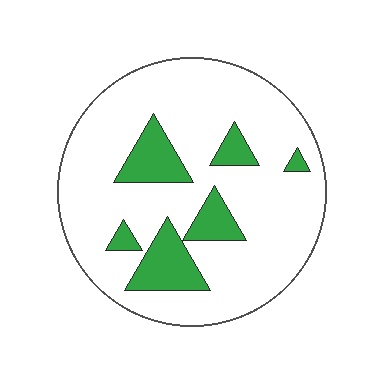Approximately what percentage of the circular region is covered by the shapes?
Approximately 20%.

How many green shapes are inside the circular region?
6.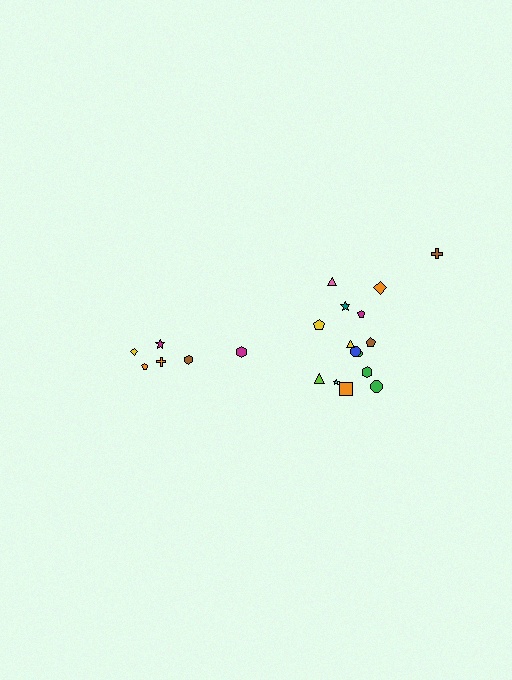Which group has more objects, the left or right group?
The right group.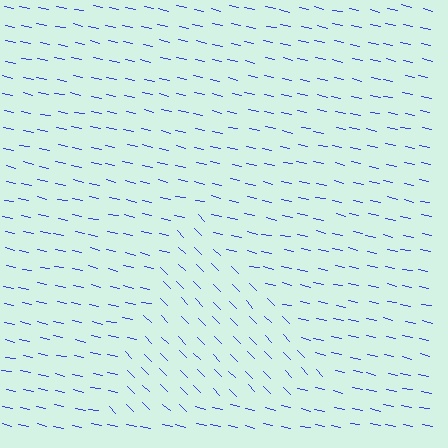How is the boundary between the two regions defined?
The boundary is defined purely by a change in line orientation (approximately 33 degrees difference). All lines are the same color and thickness.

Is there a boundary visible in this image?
Yes, there is a texture boundary formed by a change in line orientation.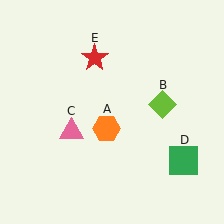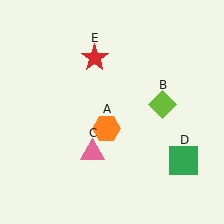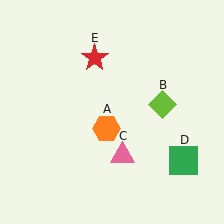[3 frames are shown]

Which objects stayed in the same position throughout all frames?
Orange hexagon (object A) and lime diamond (object B) and green square (object D) and red star (object E) remained stationary.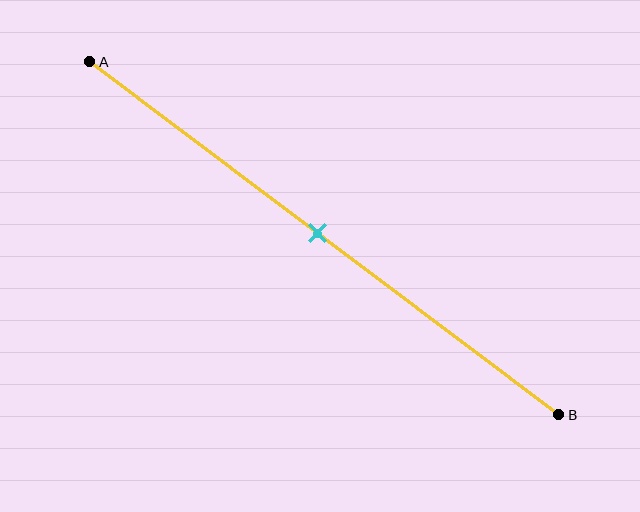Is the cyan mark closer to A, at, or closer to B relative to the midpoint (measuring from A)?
The cyan mark is approximately at the midpoint of segment AB.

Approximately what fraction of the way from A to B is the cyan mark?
The cyan mark is approximately 50% of the way from A to B.